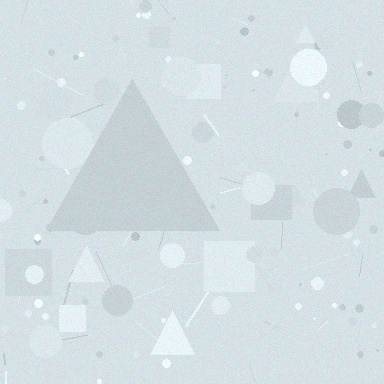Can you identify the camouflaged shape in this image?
The camouflaged shape is a triangle.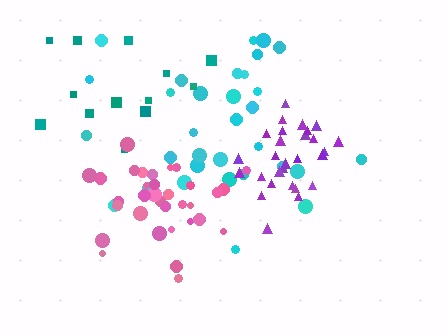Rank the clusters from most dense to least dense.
purple, pink, cyan, teal.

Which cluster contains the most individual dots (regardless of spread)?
Pink (33).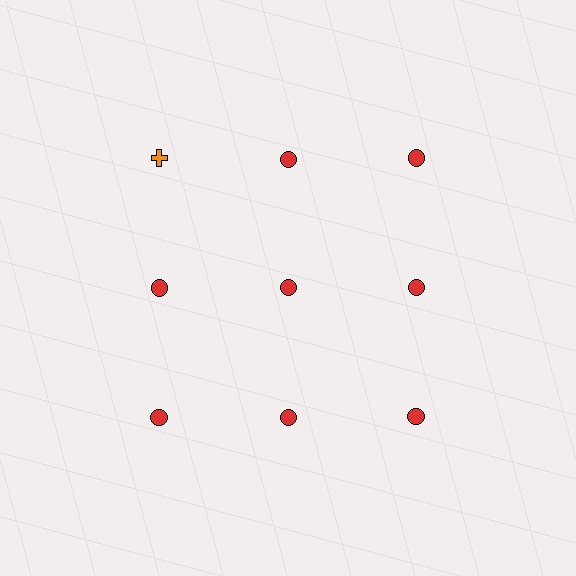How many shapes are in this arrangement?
There are 9 shapes arranged in a grid pattern.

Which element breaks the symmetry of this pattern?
The orange cross in the top row, leftmost column breaks the symmetry. All other shapes are red circles.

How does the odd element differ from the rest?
It differs in both color (orange instead of red) and shape (cross instead of circle).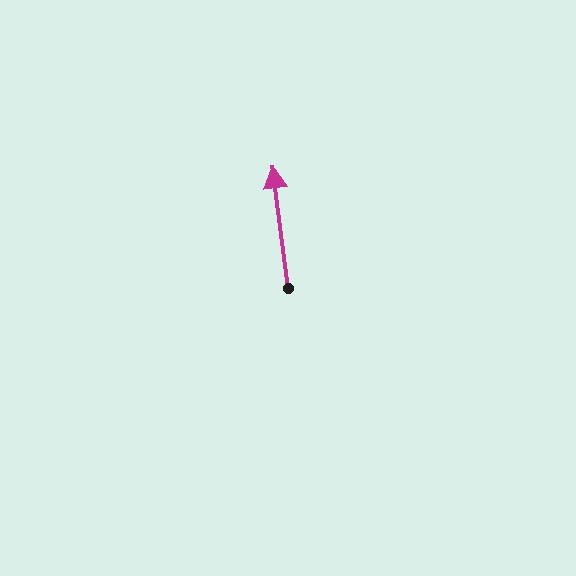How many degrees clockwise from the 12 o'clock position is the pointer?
Approximately 353 degrees.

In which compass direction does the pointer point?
North.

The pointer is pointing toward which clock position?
Roughly 12 o'clock.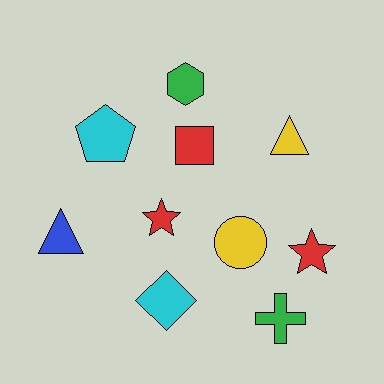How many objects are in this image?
There are 10 objects.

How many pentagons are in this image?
There is 1 pentagon.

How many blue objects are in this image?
There is 1 blue object.